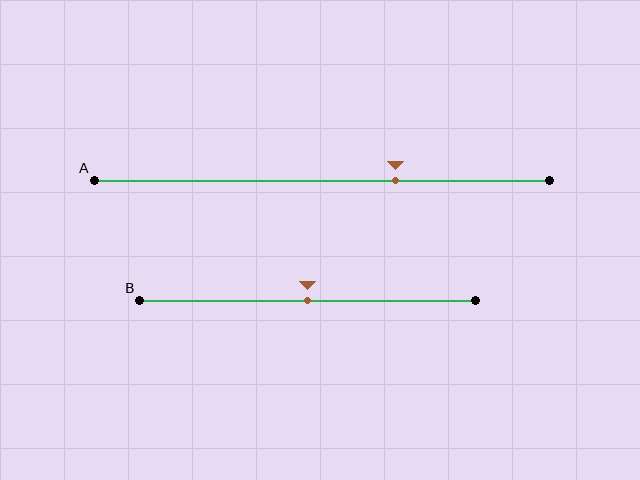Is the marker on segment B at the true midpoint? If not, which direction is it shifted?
Yes, the marker on segment B is at the true midpoint.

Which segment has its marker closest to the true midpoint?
Segment B has its marker closest to the true midpoint.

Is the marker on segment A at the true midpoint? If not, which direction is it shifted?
No, the marker on segment A is shifted to the right by about 16% of the segment length.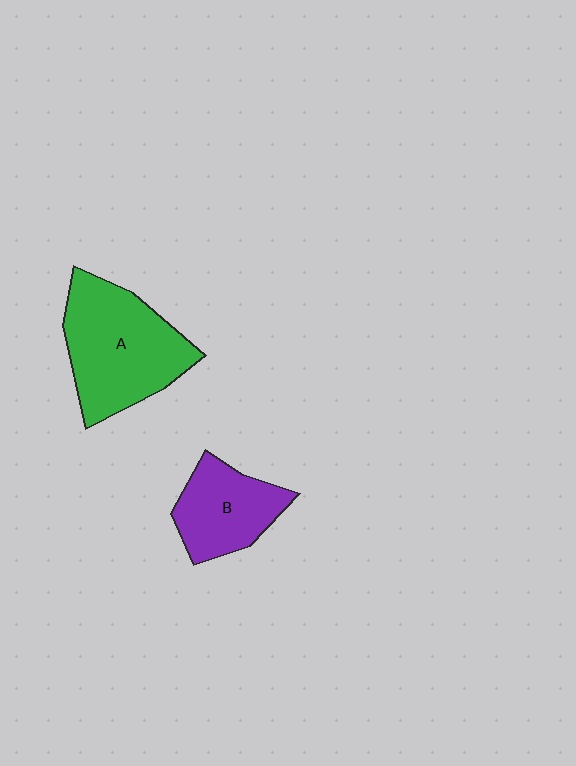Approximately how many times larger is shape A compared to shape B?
Approximately 1.6 times.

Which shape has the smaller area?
Shape B (purple).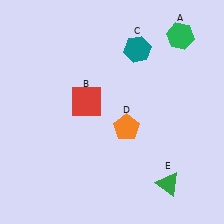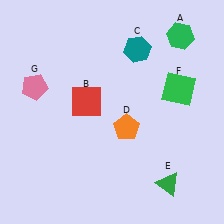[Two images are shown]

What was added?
A green square (F), a pink pentagon (G) were added in Image 2.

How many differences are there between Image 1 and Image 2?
There are 2 differences between the two images.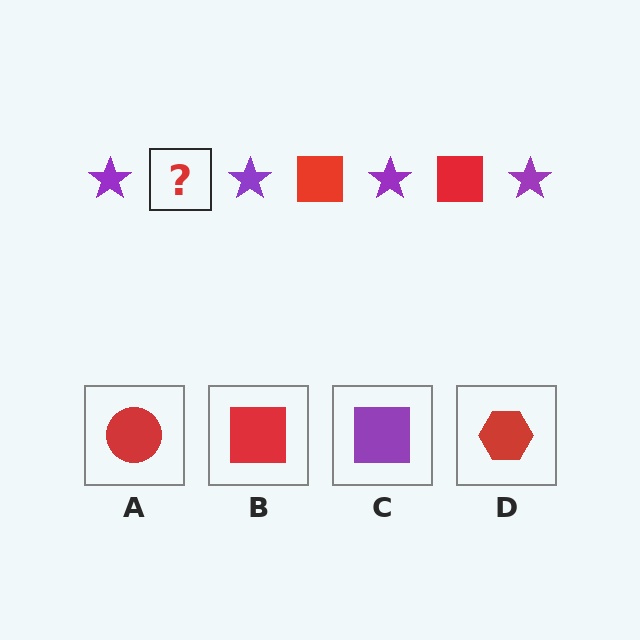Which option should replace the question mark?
Option B.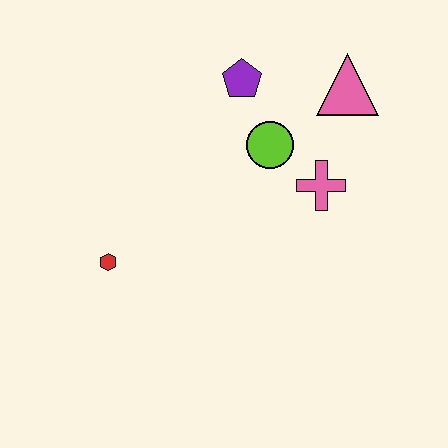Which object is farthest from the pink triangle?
The red hexagon is farthest from the pink triangle.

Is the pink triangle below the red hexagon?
No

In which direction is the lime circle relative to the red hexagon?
The lime circle is to the right of the red hexagon.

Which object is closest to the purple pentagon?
The lime circle is closest to the purple pentagon.